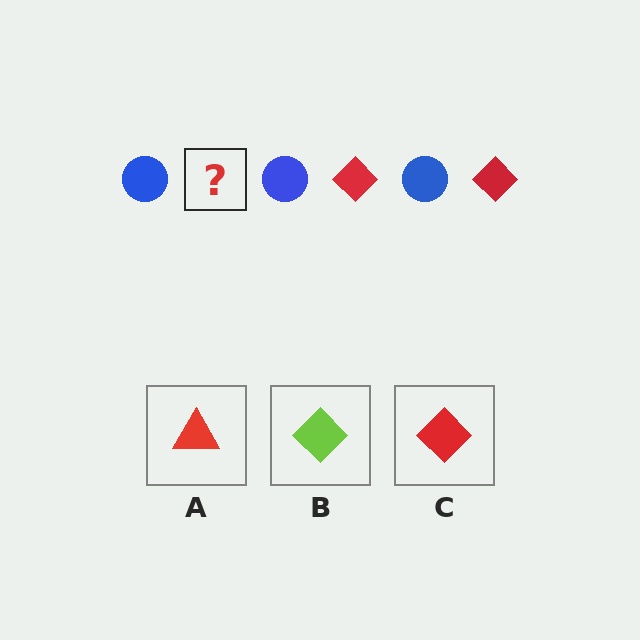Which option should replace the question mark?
Option C.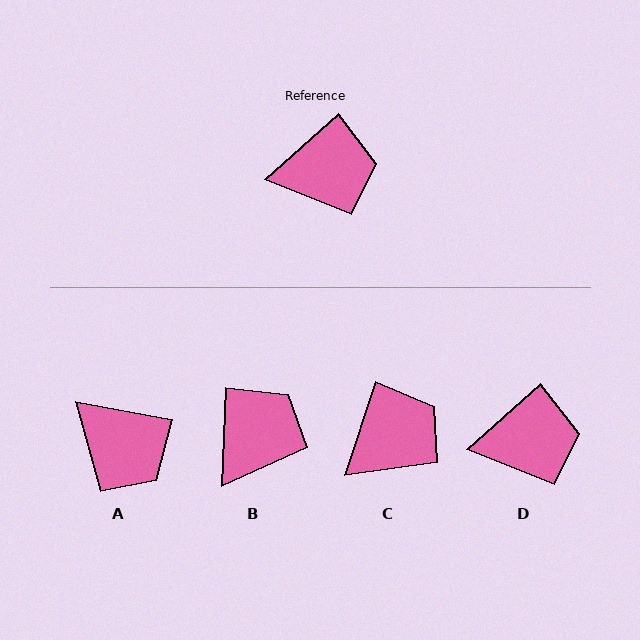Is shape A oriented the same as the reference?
No, it is off by about 52 degrees.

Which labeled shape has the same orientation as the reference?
D.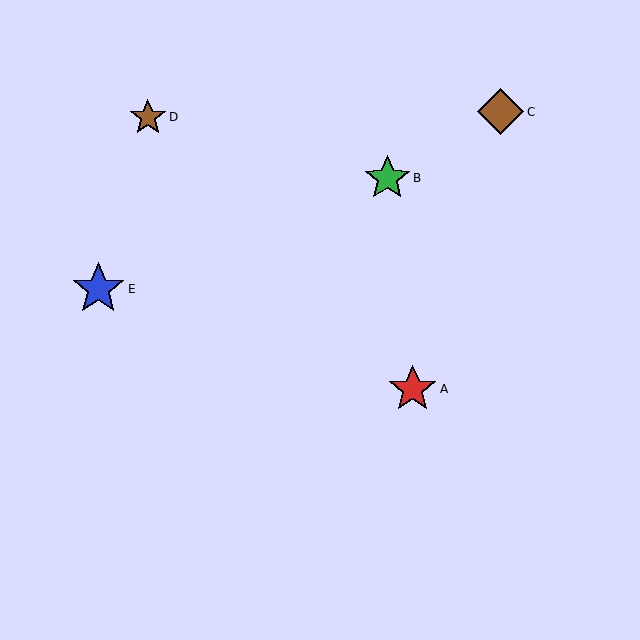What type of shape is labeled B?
Shape B is a green star.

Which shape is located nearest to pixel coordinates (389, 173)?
The green star (labeled B) at (387, 178) is nearest to that location.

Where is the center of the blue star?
The center of the blue star is at (98, 289).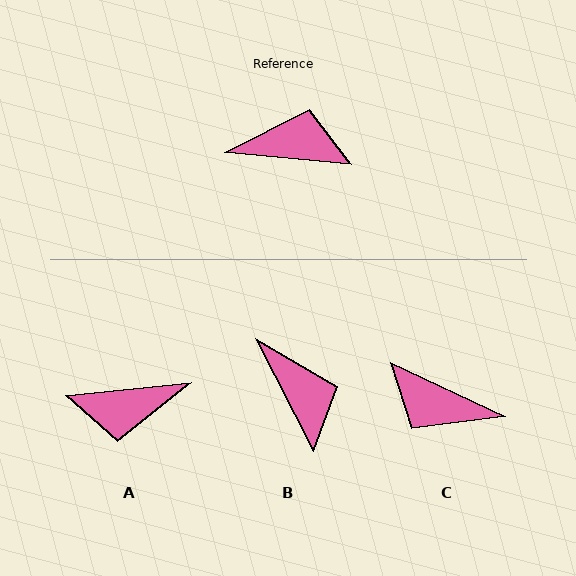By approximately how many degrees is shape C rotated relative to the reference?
Approximately 160 degrees counter-clockwise.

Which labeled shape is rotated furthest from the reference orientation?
A, about 169 degrees away.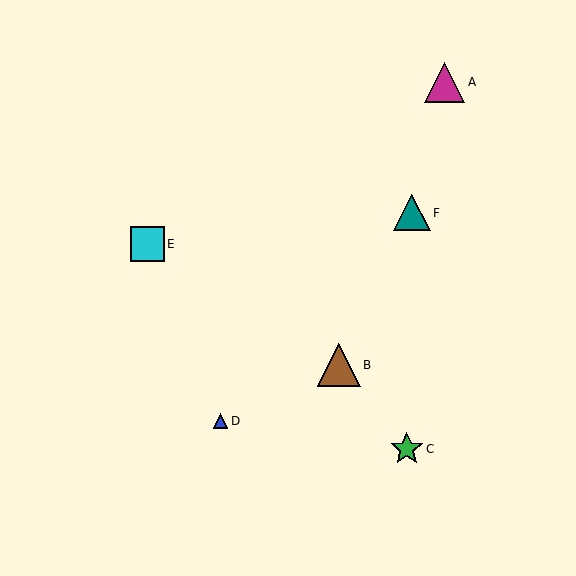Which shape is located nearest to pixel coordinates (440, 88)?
The magenta triangle (labeled A) at (445, 82) is nearest to that location.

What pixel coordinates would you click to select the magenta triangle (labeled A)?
Click at (445, 82) to select the magenta triangle A.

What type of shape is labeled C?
Shape C is a green star.